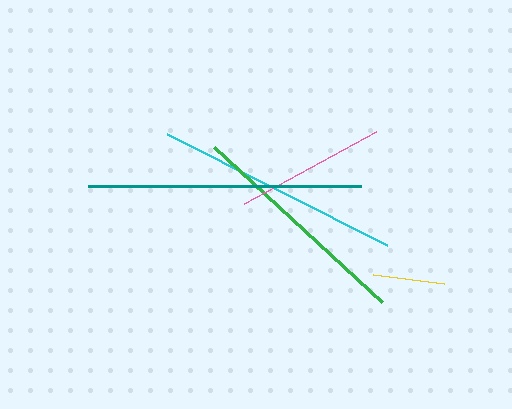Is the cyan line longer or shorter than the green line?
The cyan line is longer than the green line.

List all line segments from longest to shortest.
From longest to shortest: teal, cyan, green, pink, yellow.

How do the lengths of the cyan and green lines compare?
The cyan and green lines are approximately the same length.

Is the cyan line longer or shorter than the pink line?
The cyan line is longer than the pink line.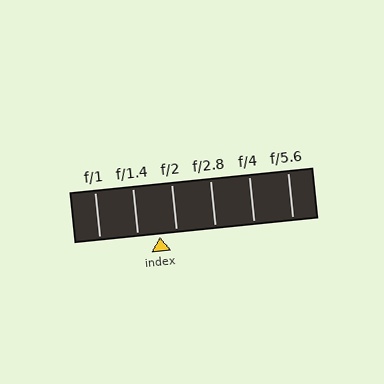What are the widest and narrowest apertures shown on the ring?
The widest aperture shown is f/1 and the narrowest is f/5.6.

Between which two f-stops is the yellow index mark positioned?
The index mark is between f/1.4 and f/2.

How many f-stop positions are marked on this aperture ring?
There are 6 f-stop positions marked.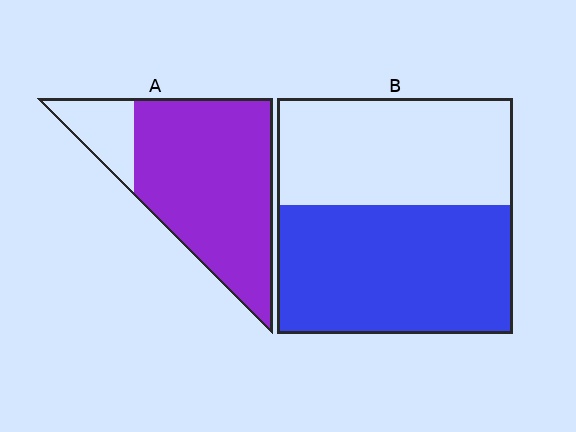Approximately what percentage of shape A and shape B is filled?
A is approximately 85% and B is approximately 55%.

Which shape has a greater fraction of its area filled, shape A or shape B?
Shape A.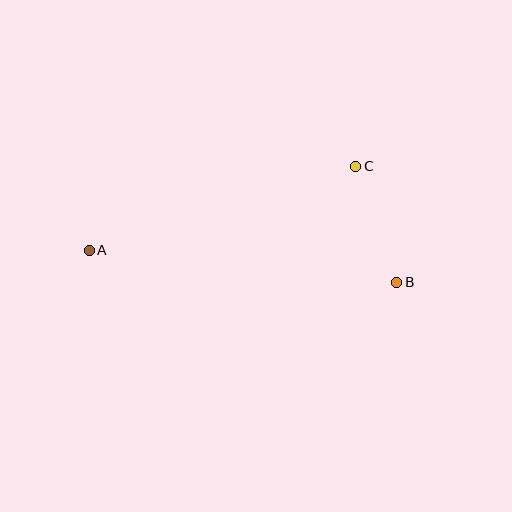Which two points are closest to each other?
Points B and C are closest to each other.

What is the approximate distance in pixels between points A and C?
The distance between A and C is approximately 279 pixels.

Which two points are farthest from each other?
Points A and B are farthest from each other.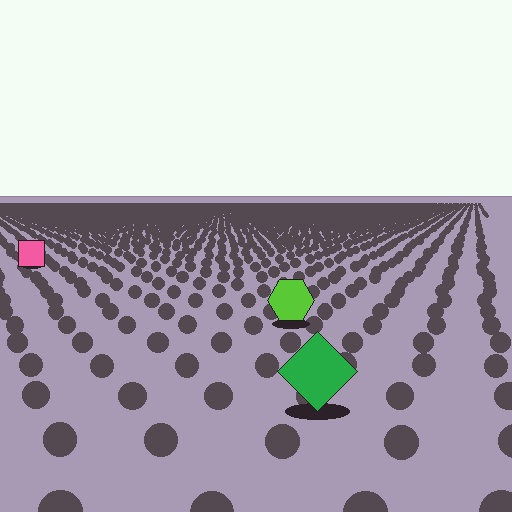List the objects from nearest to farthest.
From nearest to farthest: the green diamond, the lime hexagon, the pink square.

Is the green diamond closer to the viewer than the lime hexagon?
Yes. The green diamond is closer — you can tell from the texture gradient: the ground texture is coarser near it.